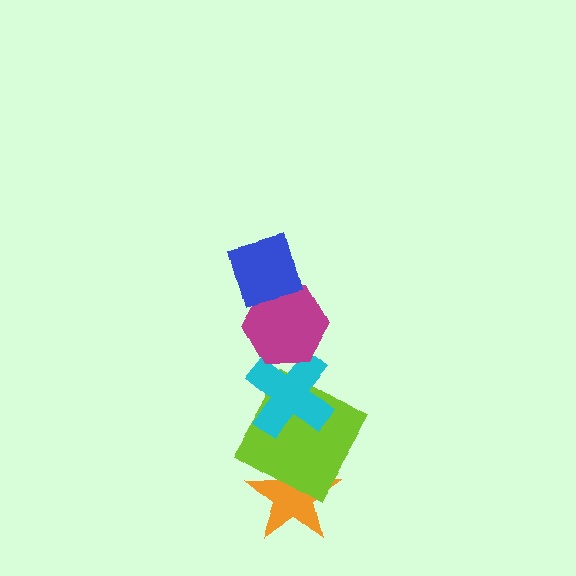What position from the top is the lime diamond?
The lime diamond is 4th from the top.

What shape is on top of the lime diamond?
The cyan cross is on top of the lime diamond.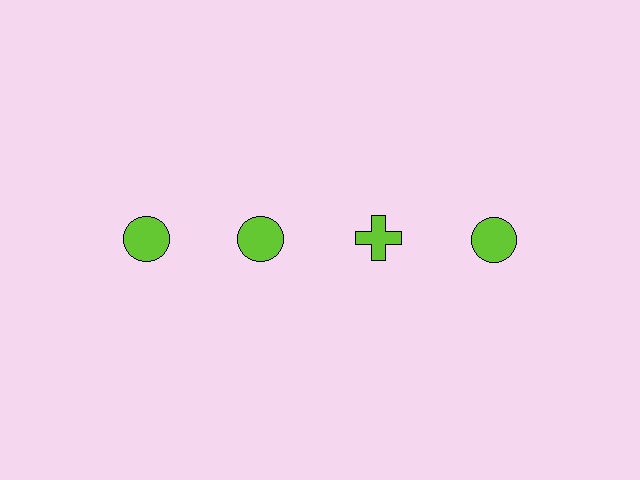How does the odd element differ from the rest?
It has a different shape: cross instead of circle.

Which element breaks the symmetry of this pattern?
The lime cross in the top row, center column breaks the symmetry. All other shapes are lime circles.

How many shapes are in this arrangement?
There are 4 shapes arranged in a grid pattern.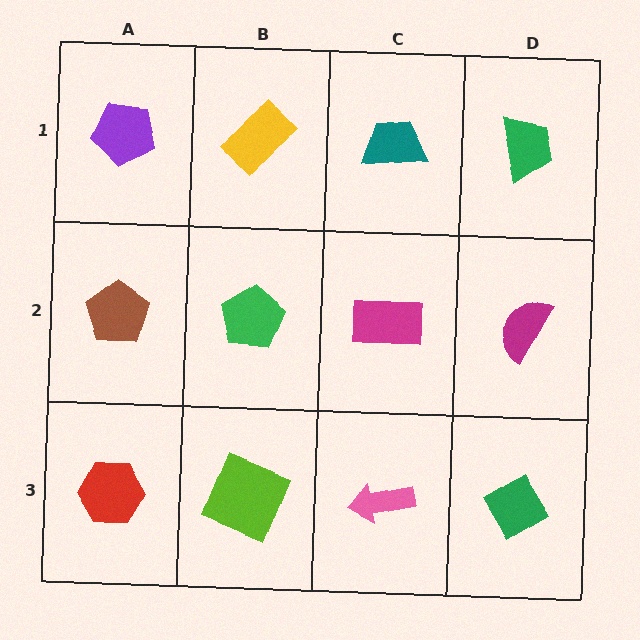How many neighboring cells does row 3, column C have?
3.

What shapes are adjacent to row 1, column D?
A magenta semicircle (row 2, column D), a teal trapezoid (row 1, column C).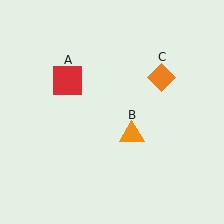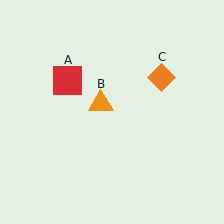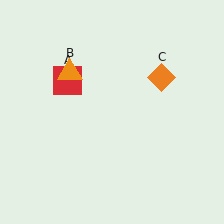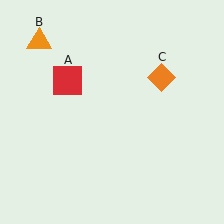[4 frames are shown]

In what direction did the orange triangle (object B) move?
The orange triangle (object B) moved up and to the left.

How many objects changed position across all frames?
1 object changed position: orange triangle (object B).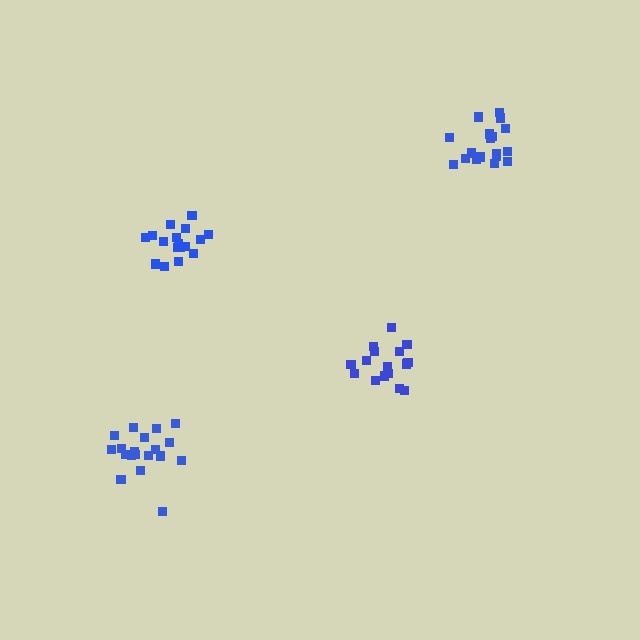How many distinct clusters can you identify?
There are 4 distinct clusters.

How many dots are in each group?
Group 1: 17 dots, Group 2: 16 dots, Group 3: 19 dots, Group 4: 18 dots (70 total).